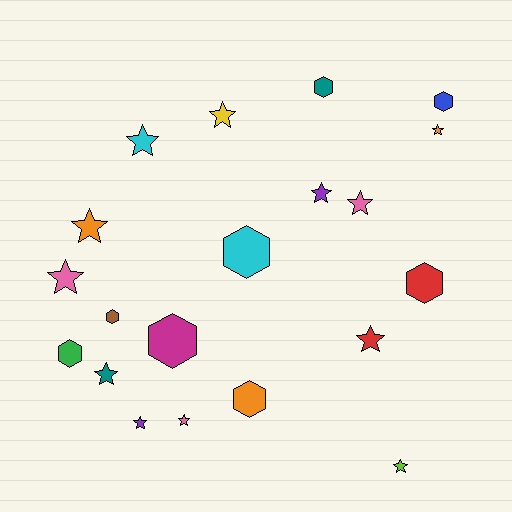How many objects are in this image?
There are 20 objects.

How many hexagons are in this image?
There are 8 hexagons.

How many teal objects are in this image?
There are 2 teal objects.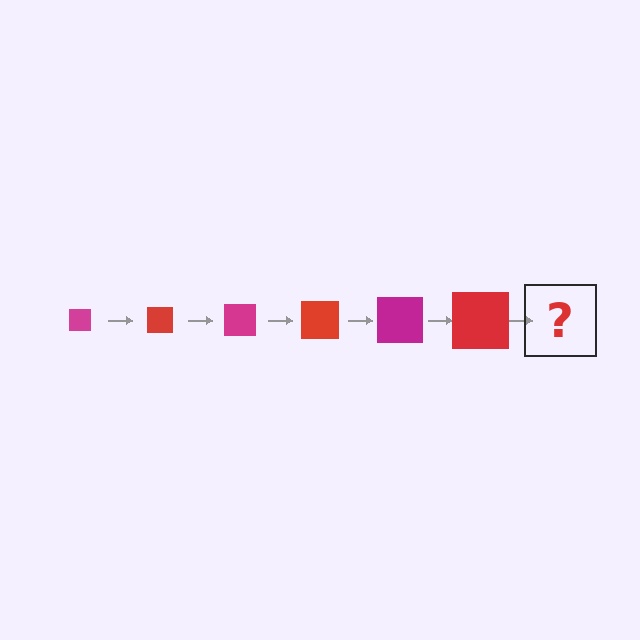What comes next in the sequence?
The next element should be a magenta square, larger than the previous one.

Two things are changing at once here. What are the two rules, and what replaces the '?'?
The two rules are that the square grows larger each step and the color cycles through magenta and red. The '?' should be a magenta square, larger than the previous one.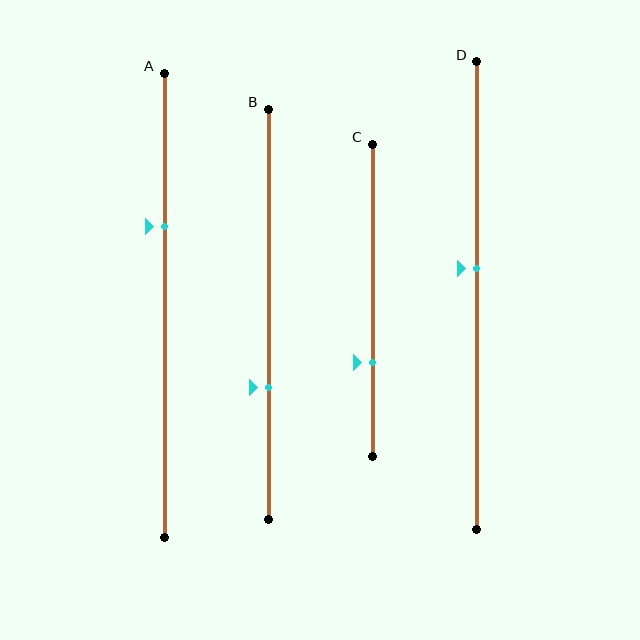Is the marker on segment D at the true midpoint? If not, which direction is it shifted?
No, the marker on segment D is shifted upward by about 6% of the segment length.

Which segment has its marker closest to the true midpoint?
Segment D has its marker closest to the true midpoint.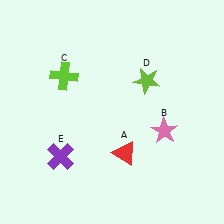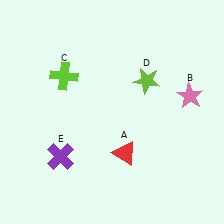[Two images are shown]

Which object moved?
The pink star (B) moved up.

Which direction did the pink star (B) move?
The pink star (B) moved up.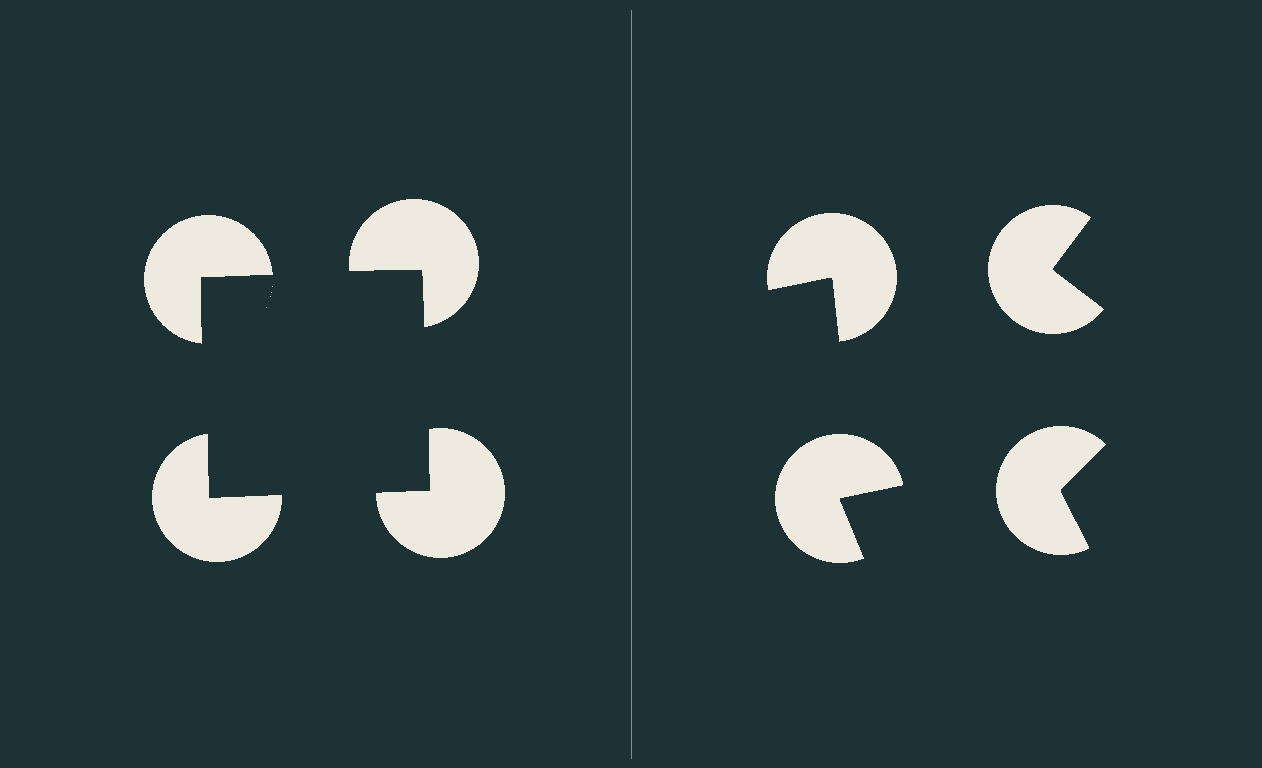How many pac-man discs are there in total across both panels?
8 — 4 on each side.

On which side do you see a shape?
An illusory square appears on the left side. On the right side the wedge cuts are rotated, so no coherent shape forms.